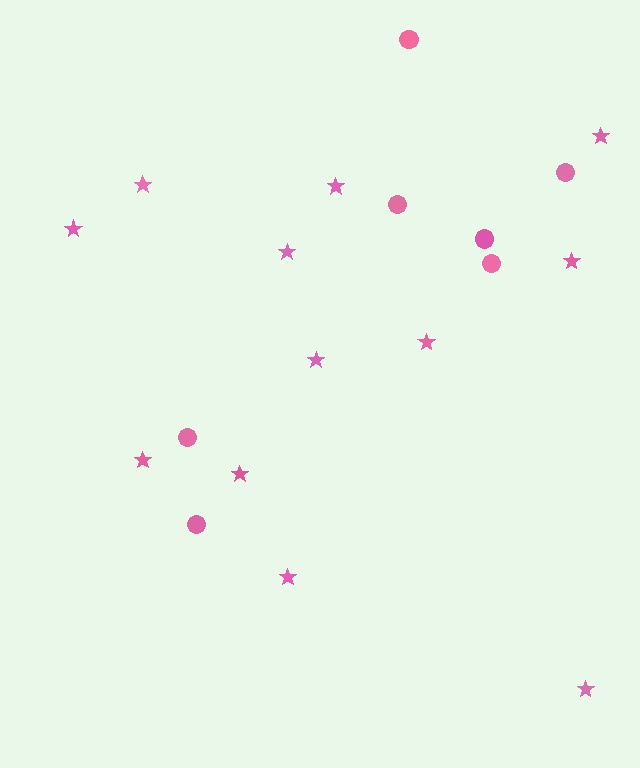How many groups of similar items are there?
There are 2 groups: one group of stars (12) and one group of circles (7).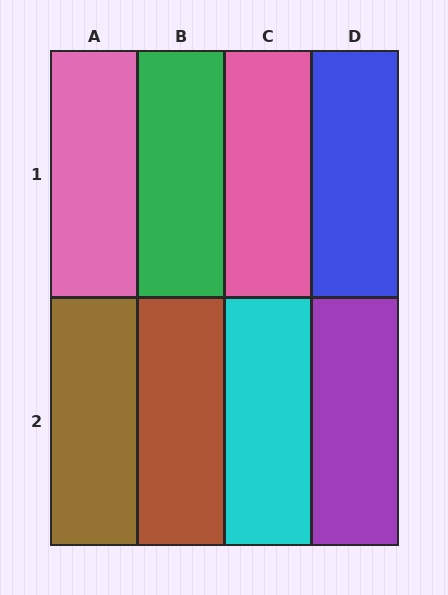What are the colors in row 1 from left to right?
Pink, green, pink, blue.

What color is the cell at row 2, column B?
Brown.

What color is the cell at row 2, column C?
Cyan.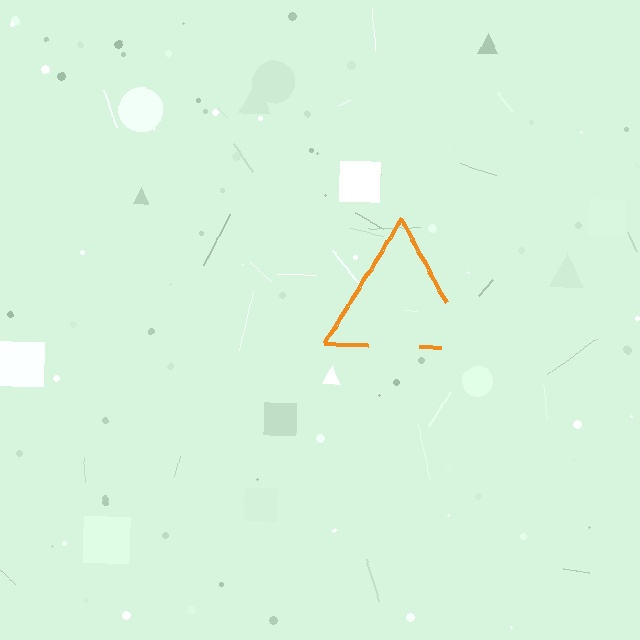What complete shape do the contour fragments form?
The contour fragments form a triangle.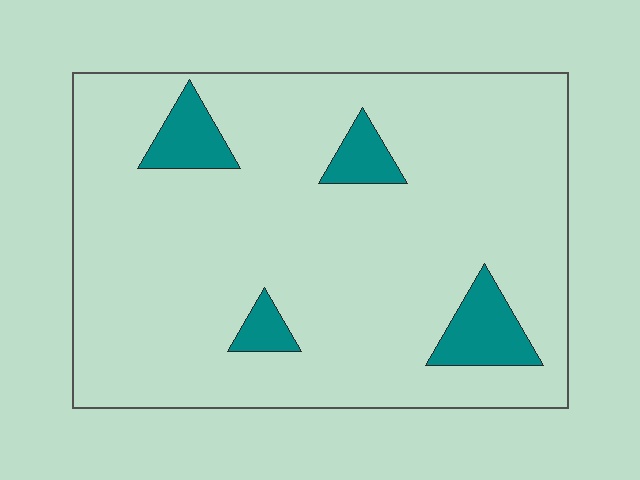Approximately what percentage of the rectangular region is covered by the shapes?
Approximately 10%.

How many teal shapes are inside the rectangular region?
4.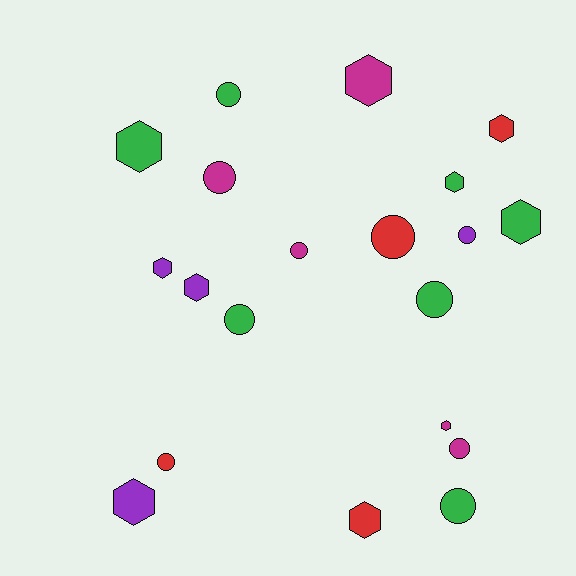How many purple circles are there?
There is 1 purple circle.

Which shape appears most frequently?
Circle, with 10 objects.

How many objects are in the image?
There are 20 objects.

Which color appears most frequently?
Green, with 7 objects.